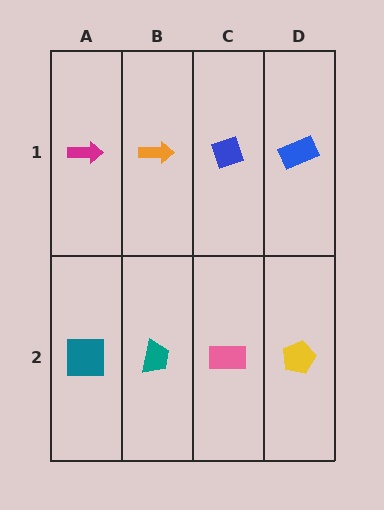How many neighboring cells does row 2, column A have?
2.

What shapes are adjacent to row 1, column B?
A teal trapezoid (row 2, column B), a magenta arrow (row 1, column A), a blue diamond (row 1, column C).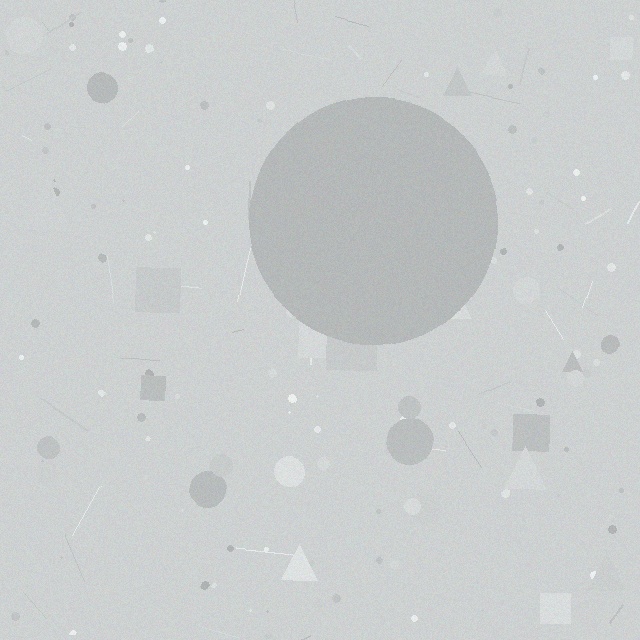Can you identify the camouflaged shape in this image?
The camouflaged shape is a circle.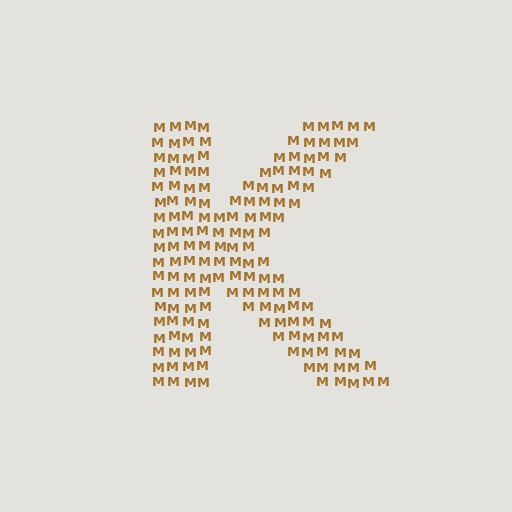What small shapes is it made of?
It is made of small letter M's.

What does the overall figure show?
The overall figure shows the letter K.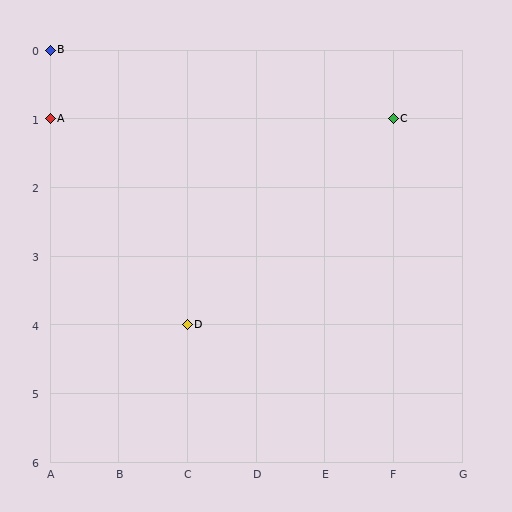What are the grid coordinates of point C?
Point C is at grid coordinates (F, 1).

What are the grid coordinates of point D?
Point D is at grid coordinates (C, 4).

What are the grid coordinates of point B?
Point B is at grid coordinates (A, 0).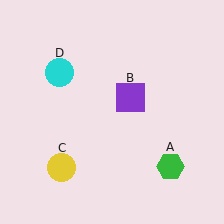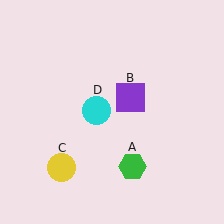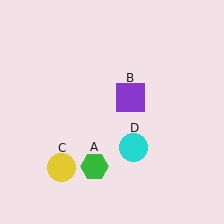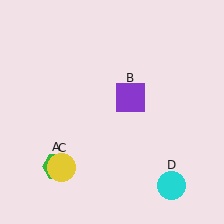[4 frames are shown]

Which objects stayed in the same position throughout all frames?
Purple square (object B) and yellow circle (object C) remained stationary.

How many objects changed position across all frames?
2 objects changed position: green hexagon (object A), cyan circle (object D).